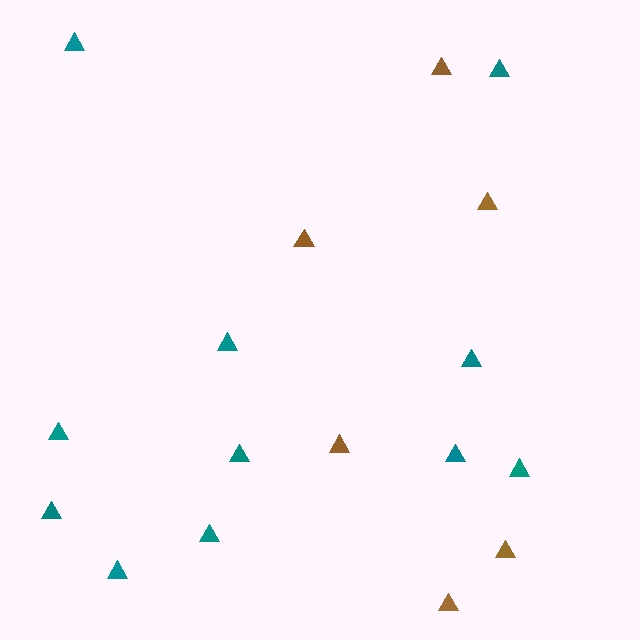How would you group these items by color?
There are 2 groups: one group of brown triangles (6) and one group of teal triangles (11).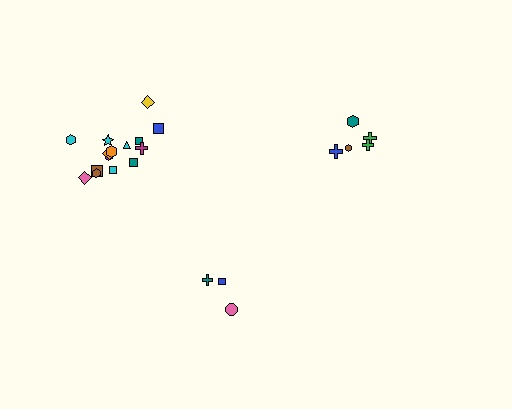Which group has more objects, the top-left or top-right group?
The top-left group.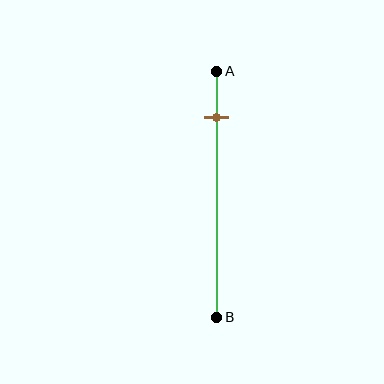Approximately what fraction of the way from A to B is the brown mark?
The brown mark is approximately 20% of the way from A to B.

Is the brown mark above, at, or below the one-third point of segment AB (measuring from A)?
The brown mark is above the one-third point of segment AB.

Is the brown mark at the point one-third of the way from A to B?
No, the mark is at about 20% from A, not at the 33% one-third point.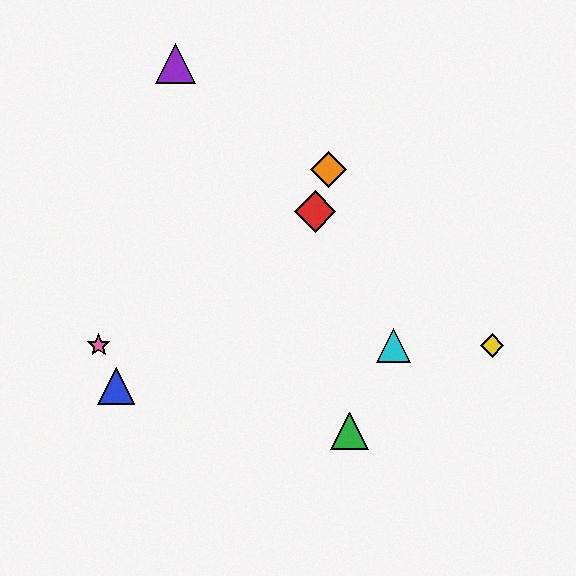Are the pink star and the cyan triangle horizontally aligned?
Yes, both are at y≈345.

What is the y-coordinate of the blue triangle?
The blue triangle is at y≈386.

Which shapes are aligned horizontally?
The yellow diamond, the cyan triangle, the pink star are aligned horizontally.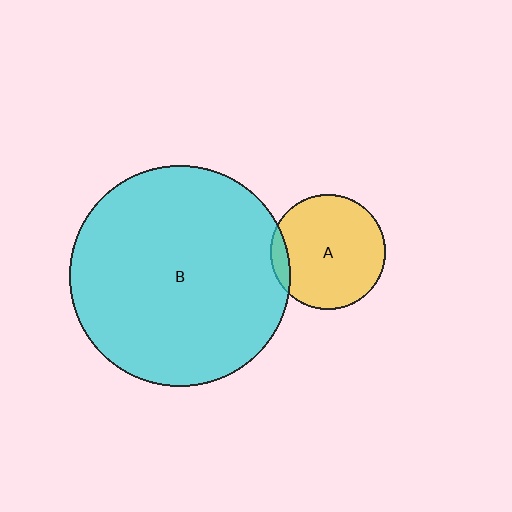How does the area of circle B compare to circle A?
Approximately 3.7 times.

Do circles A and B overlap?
Yes.